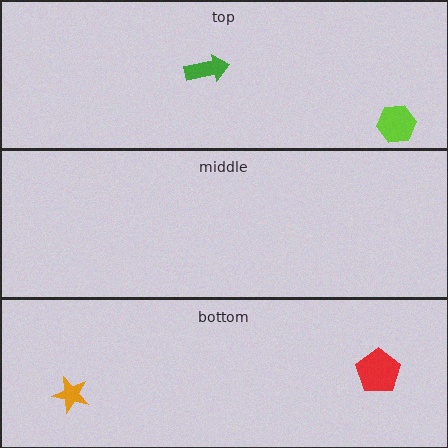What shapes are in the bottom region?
The red pentagon, the orange star.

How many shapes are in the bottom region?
2.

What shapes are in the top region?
The green arrow, the lime hexagon.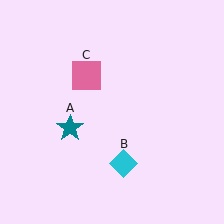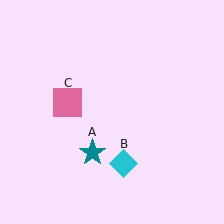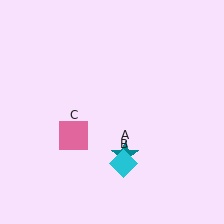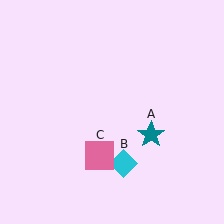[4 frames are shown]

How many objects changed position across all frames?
2 objects changed position: teal star (object A), pink square (object C).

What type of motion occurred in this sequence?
The teal star (object A), pink square (object C) rotated counterclockwise around the center of the scene.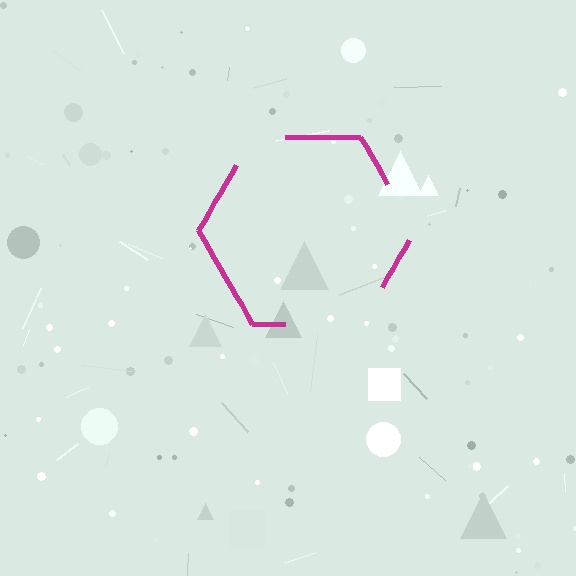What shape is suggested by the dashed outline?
The dashed outline suggests a hexagon.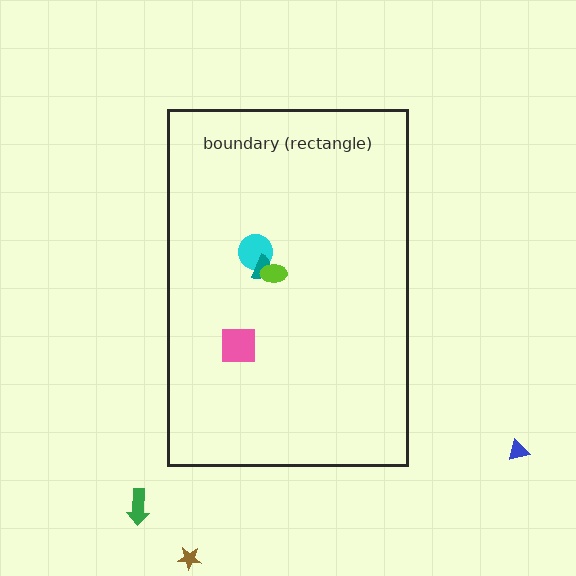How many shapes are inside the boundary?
4 inside, 3 outside.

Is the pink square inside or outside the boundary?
Inside.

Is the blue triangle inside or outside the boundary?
Outside.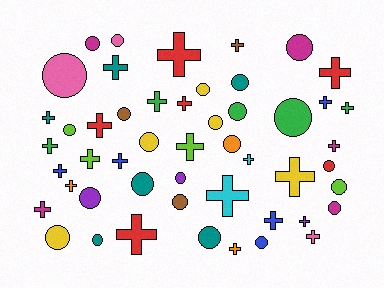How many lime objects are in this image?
There are 4 lime objects.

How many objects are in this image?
There are 50 objects.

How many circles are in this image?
There are 24 circles.